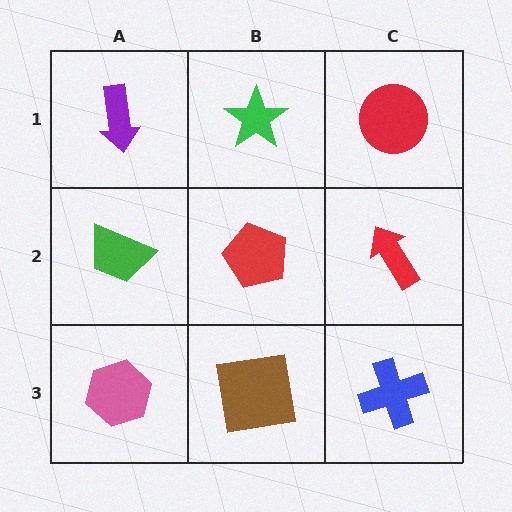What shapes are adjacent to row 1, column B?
A red pentagon (row 2, column B), a purple arrow (row 1, column A), a red circle (row 1, column C).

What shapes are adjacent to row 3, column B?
A red pentagon (row 2, column B), a pink hexagon (row 3, column A), a blue cross (row 3, column C).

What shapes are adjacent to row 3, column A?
A green trapezoid (row 2, column A), a brown square (row 3, column B).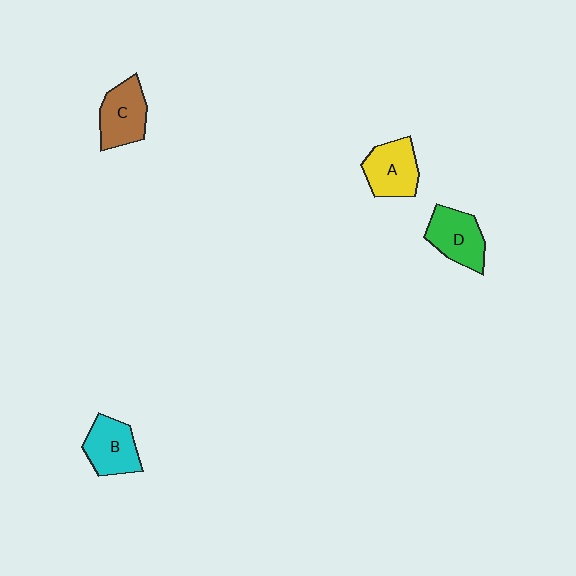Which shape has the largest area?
Shape D (green).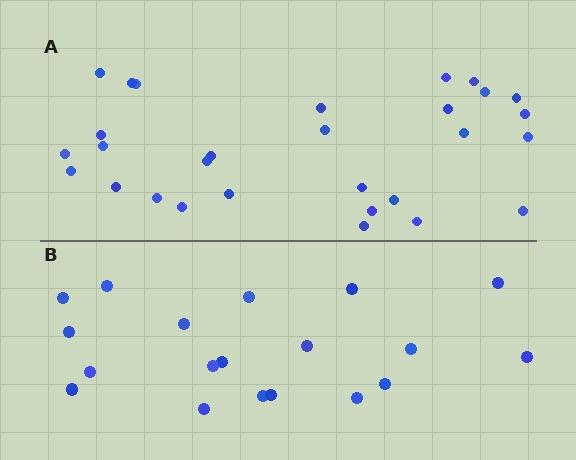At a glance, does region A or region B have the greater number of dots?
Region A (the top region) has more dots.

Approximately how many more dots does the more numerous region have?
Region A has roughly 10 or so more dots than region B.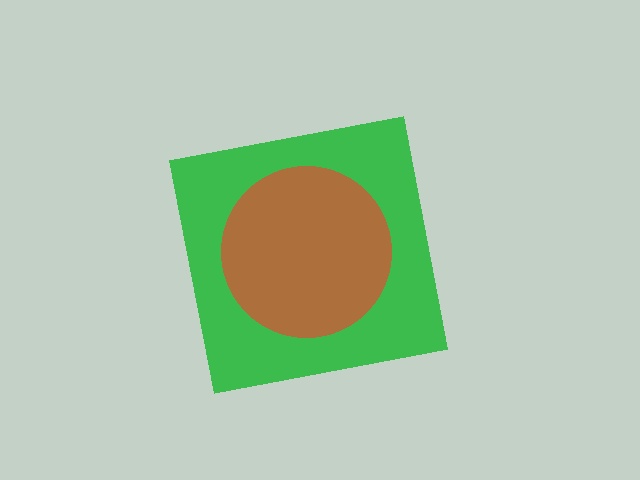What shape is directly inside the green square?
The brown circle.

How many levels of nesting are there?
2.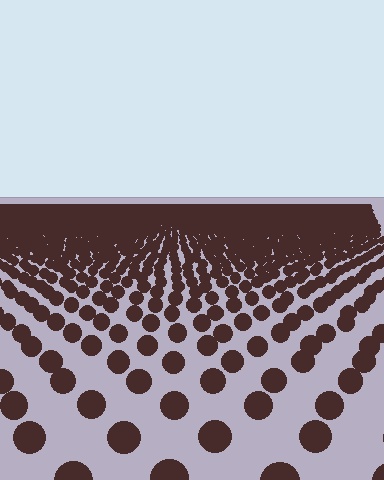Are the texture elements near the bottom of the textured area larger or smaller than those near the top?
Larger. Near the bottom, elements are closer to the viewer and appear at a bigger on-screen size.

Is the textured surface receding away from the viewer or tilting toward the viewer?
The surface is receding away from the viewer. Texture elements get smaller and denser toward the top.